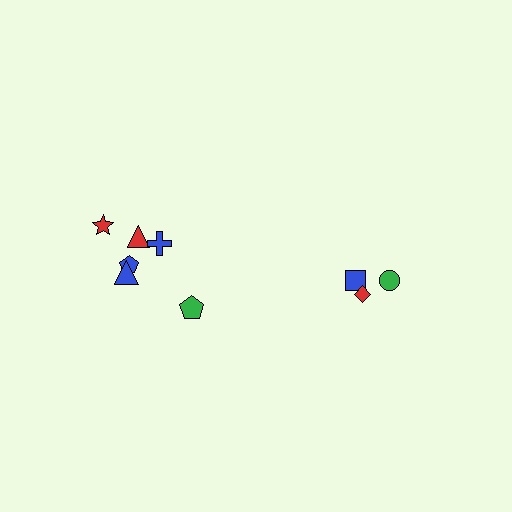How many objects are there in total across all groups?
There are 10 objects.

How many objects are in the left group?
There are 6 objects.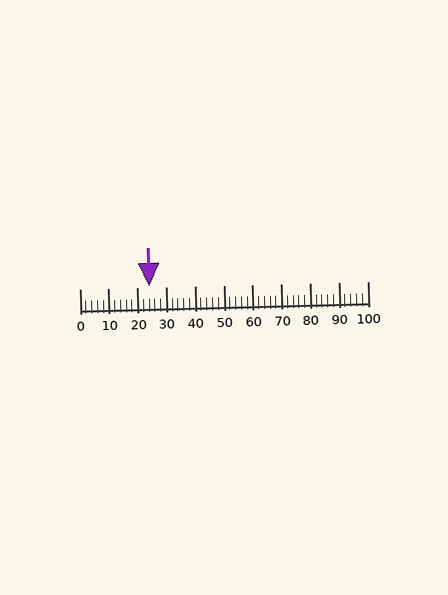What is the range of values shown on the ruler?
The ruler shows values from 0 to 100.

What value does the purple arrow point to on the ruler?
The purple arrow points to approximately 24.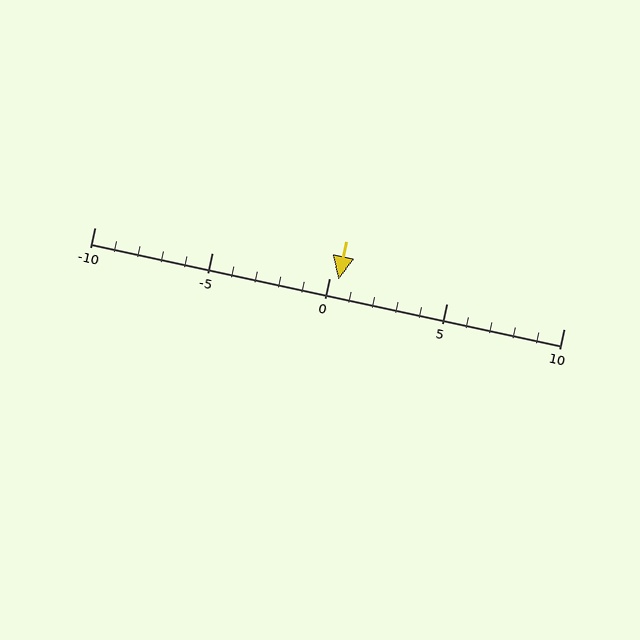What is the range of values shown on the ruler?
The ruler shows values from -10 to 10.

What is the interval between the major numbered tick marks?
The major tick marks are spaced 5 units apart.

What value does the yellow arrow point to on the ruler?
The yellow arrow points to approximately 0.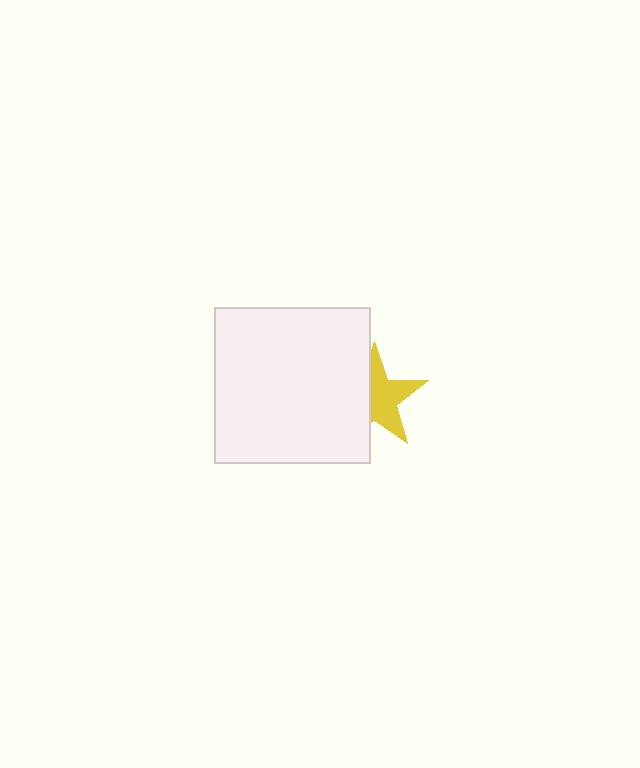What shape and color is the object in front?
The object in front is a white square.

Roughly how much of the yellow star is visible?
About half of it is visible (roughly 56%).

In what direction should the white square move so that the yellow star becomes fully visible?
The white square should move left. That is the shortest direction to clear the overlap and leave the yellow star fully visible.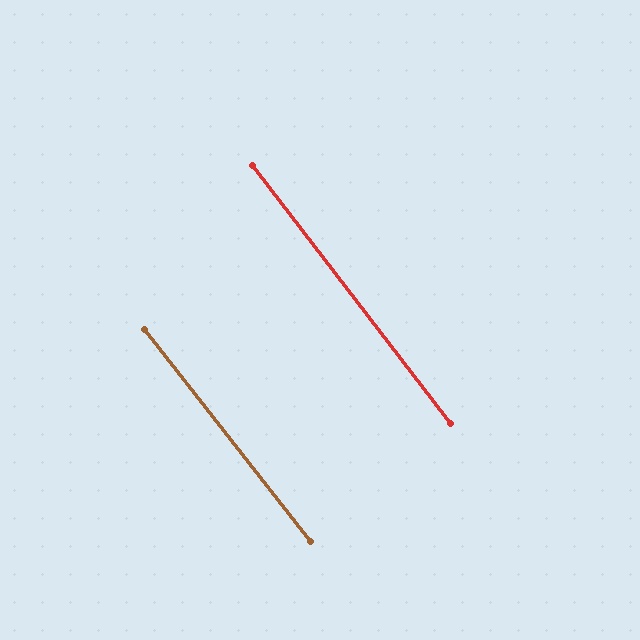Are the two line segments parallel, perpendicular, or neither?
Parallel — their directions differ by only 0.8°.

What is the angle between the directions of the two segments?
Approximately 1 degree.